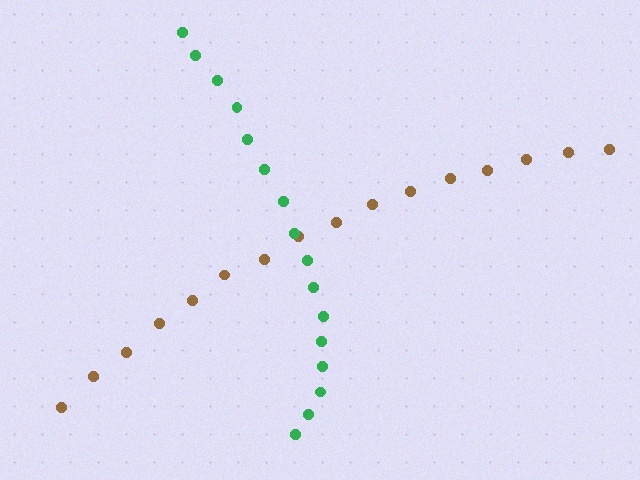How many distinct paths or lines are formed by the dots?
There are 2 distinct paths.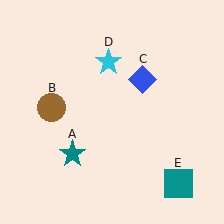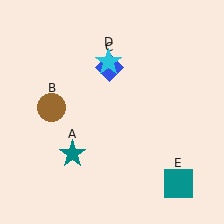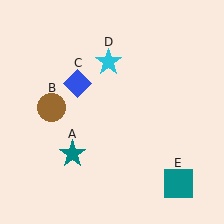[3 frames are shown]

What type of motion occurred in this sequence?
The blue diamond (object C) rotated counterclockwise around the center of the scene.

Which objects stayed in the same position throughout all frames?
Teal star (object A) and brown circle (object B) and cyan star (object D) and teal square (object E) remained stationary.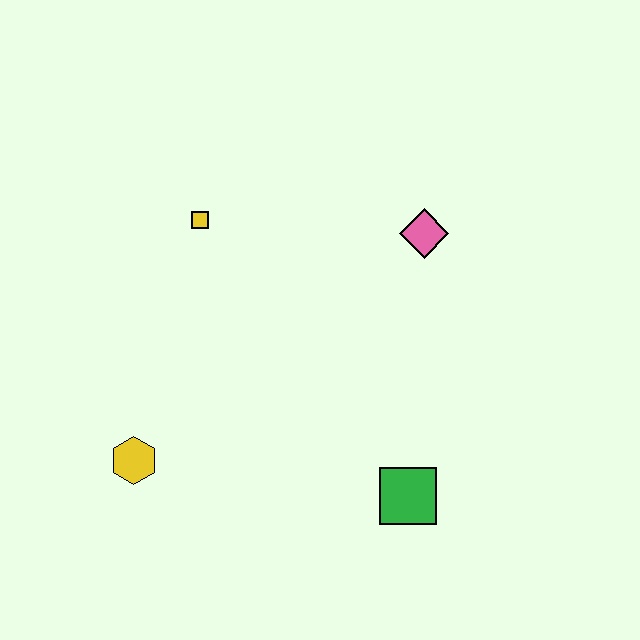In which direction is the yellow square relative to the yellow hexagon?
The yellow square is above the yellow hexagon.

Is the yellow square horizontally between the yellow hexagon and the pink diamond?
Yes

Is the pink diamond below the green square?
No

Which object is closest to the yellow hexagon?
The yellow square is closest to the yellow hexagon.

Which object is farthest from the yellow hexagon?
The pink diamond is farthest from the yellow hexagon.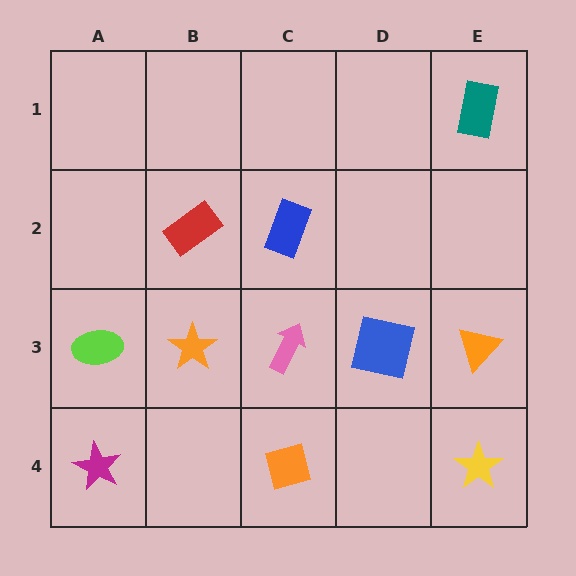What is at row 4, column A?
A magenta star.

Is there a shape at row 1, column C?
No, that cell is empty.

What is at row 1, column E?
A teal rectangle.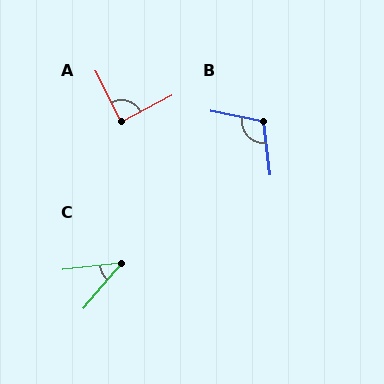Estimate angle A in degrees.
Approximately 90 degrees.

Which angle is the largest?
B, at approximately 108 degrees.